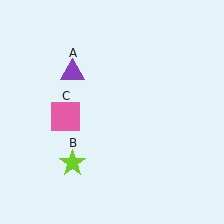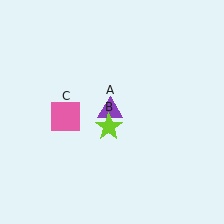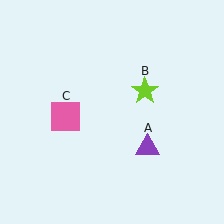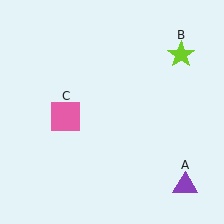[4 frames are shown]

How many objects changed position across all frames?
2 objects changed position: purple triangle (object A), lime star (object B).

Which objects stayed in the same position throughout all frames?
Pink square (object C) remained stationary.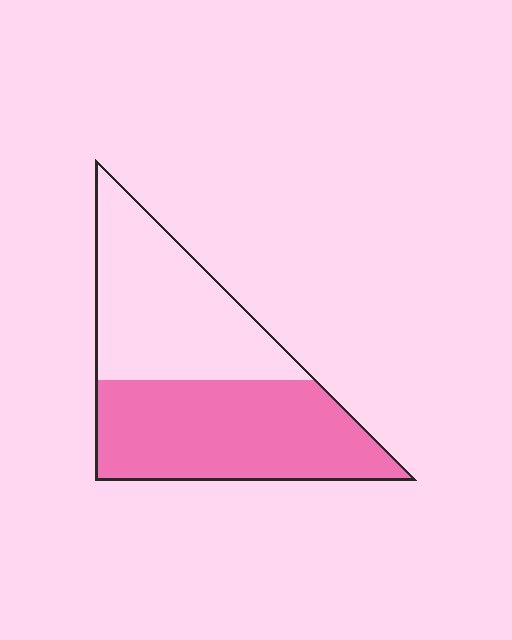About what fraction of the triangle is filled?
About one half (1/2).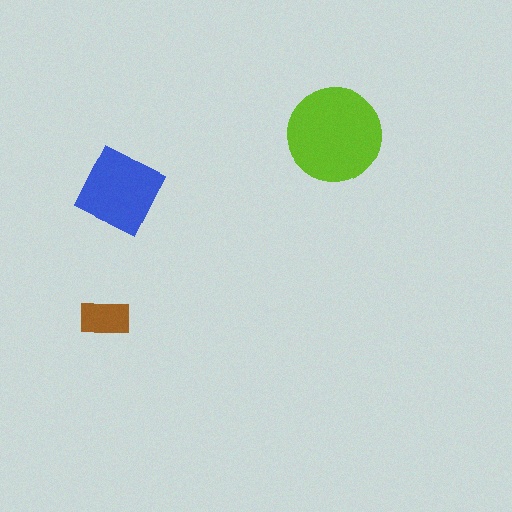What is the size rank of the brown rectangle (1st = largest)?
3rd.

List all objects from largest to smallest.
The lime circle, the blue diamond, the brown rectangle.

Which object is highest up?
The lime circle is topmost.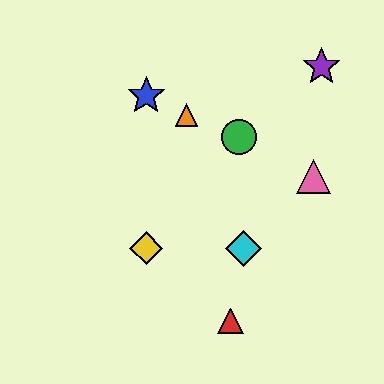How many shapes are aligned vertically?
2 shapes (the blue star, the yellow diamond) are aligned vertically.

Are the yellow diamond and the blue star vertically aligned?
Yes, both are at x≈146.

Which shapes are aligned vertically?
The blue star, the yellow diamond are aligned vertically.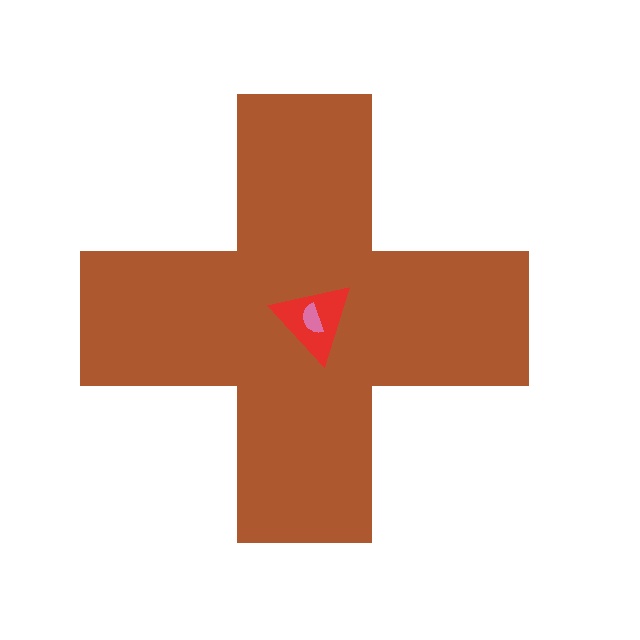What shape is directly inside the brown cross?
The red triangle.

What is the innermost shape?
The pink semicircle.